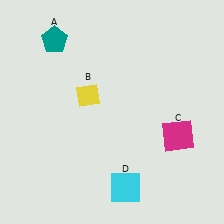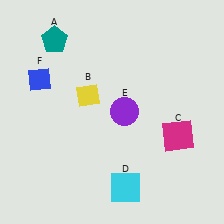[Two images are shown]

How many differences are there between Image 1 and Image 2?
There are 2 differences between the two images.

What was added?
A purple circle (E), a blue diamond (F) were added in Image 2.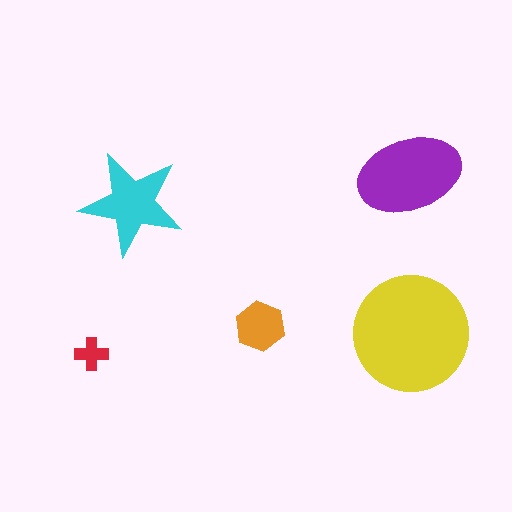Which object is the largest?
The yellow circle.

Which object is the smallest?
The red cross.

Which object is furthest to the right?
The yellow circle is rightmost.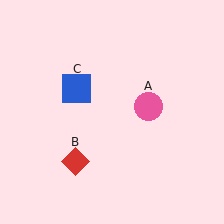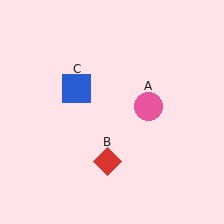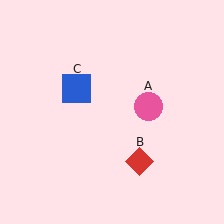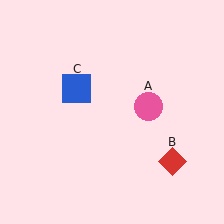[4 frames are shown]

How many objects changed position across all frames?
1 object changed position: red diamond (object B).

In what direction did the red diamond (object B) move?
The red diamond (object B) moved right.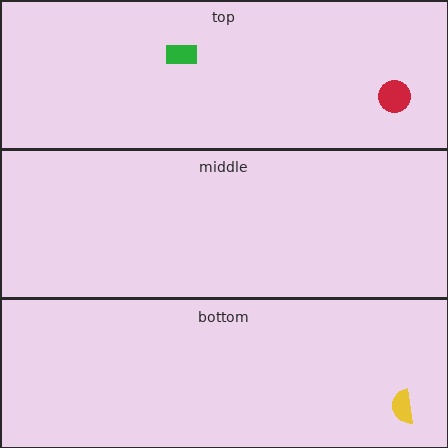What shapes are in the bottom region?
The yellow semicircle.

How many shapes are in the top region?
2.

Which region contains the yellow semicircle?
The bottom region.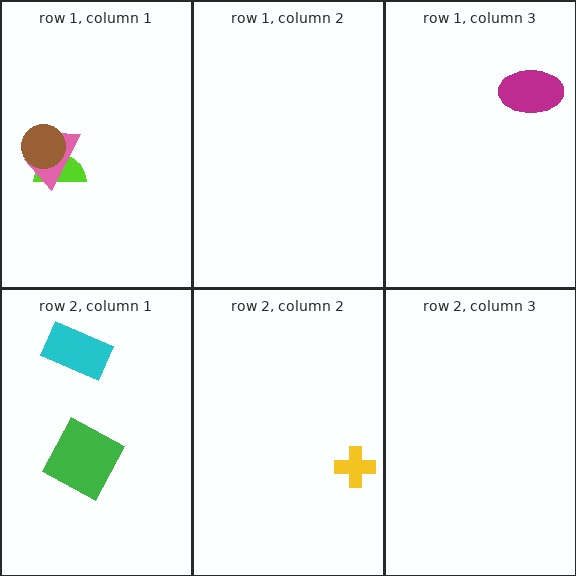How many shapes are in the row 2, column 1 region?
2.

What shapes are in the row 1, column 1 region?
The lime semicircle, the pink trapezoid, the brown circle.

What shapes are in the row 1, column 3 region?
The magenta ellipse.